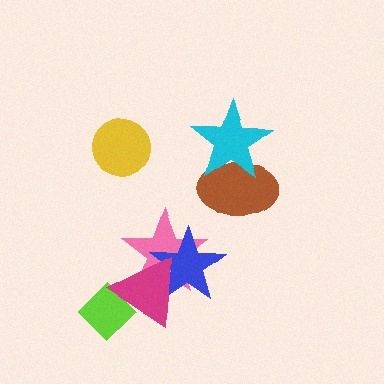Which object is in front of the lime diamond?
The magenta triangle is in front of the lime diamond.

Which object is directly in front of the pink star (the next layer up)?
The blue star is directly in front of the pink star.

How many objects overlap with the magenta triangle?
3 objects overlap with the magenta triangle.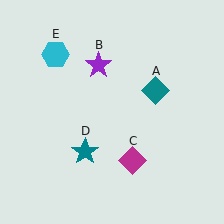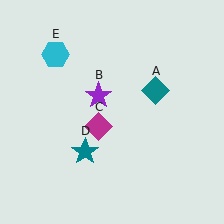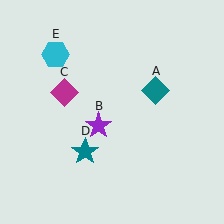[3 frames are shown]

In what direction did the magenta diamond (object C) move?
The magenta diamond (object C) moved up and to the left.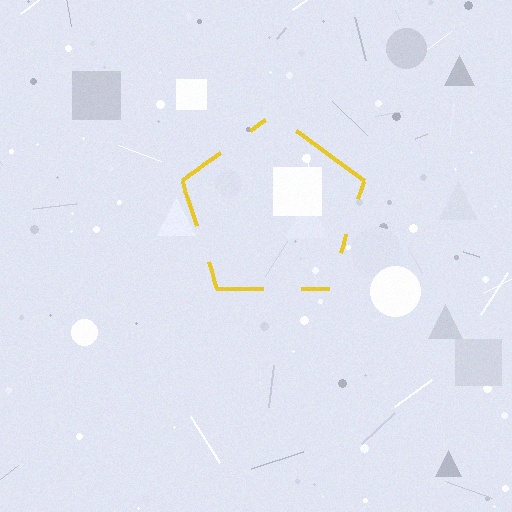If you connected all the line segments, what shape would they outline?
They would outline a pentagon.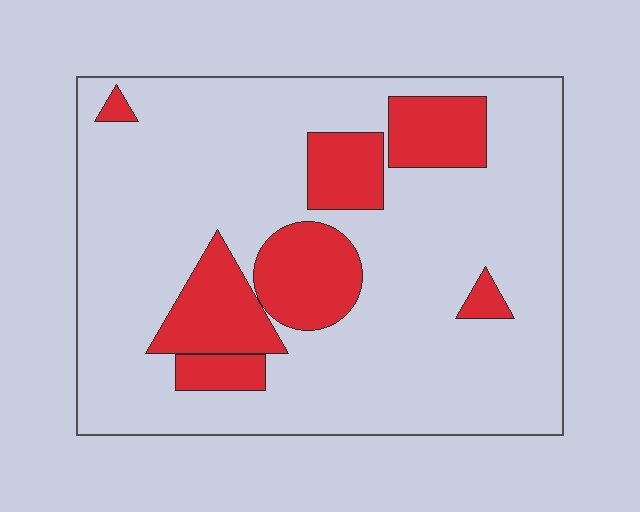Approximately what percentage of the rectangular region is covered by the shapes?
Approximately 20%.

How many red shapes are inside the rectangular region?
7.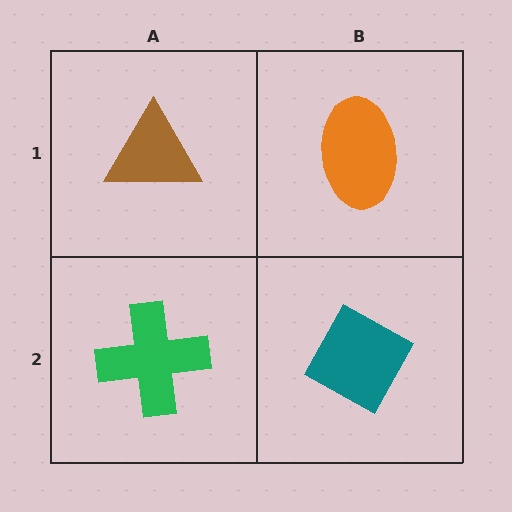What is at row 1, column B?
An orange ellipse.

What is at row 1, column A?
A brown triangle.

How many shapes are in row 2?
2 shapes.